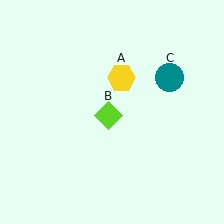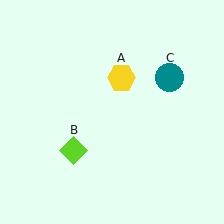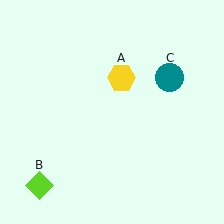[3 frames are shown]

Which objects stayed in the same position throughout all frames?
Yellow hexagon (object A) and teal circle (object C) remained stationary.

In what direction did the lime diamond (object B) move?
The lime diamond (object B) moved down and to the left.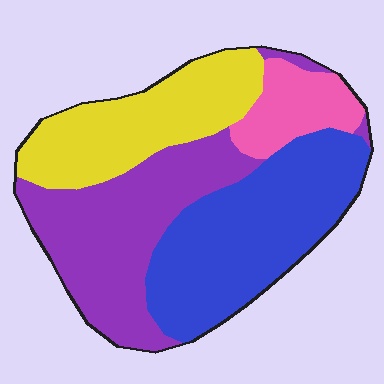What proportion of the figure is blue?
Blue takes up between a third and a half of the figure.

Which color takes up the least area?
Pink, at roughly 10%.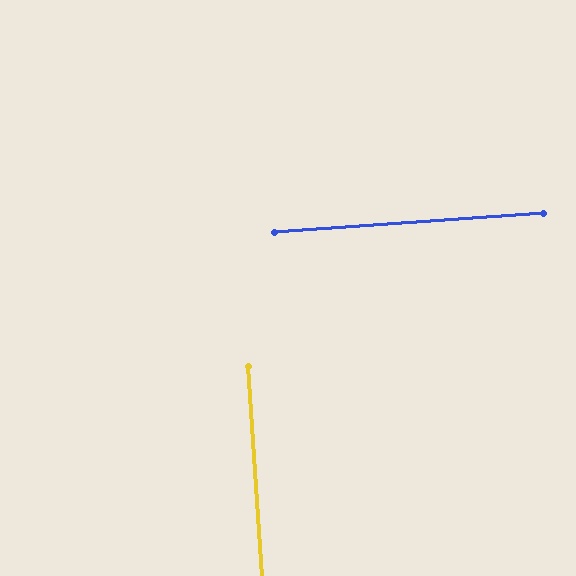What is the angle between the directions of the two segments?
Approximately 90 degrees.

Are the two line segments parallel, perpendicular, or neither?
Perpendicular — they meet at approximately 90°.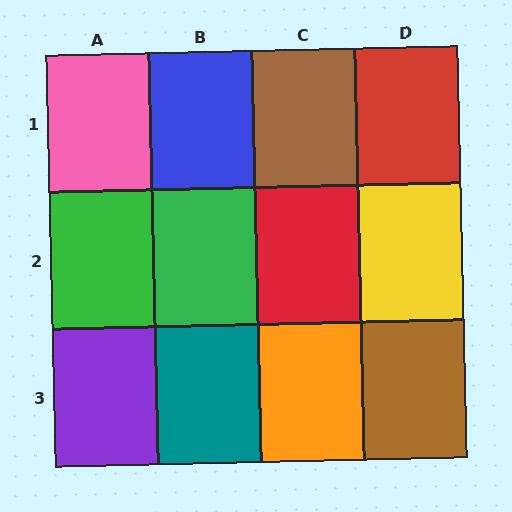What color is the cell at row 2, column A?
Green.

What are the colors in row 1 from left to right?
Pink, blue, brown, red.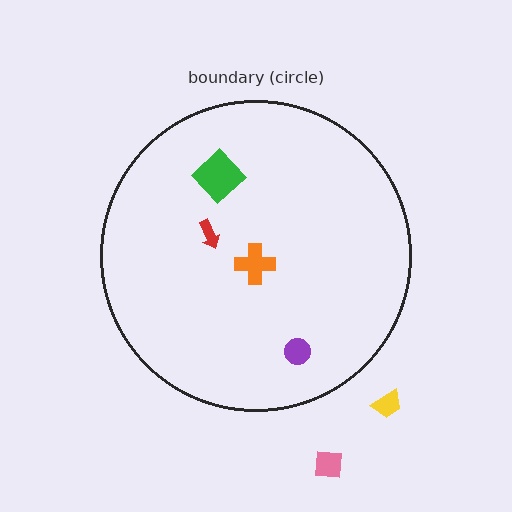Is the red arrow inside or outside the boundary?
Inside.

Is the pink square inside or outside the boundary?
Outside.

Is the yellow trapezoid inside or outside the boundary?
Outside.